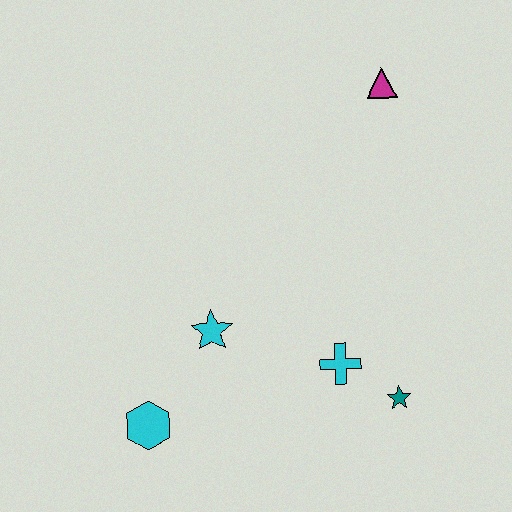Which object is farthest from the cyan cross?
The magenta triangle is farthest from the cyan cross.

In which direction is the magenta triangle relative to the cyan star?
The magenta triangle is above the cyan star.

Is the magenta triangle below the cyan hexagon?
No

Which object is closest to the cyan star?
The cyan hexagon is closest to the cyan star.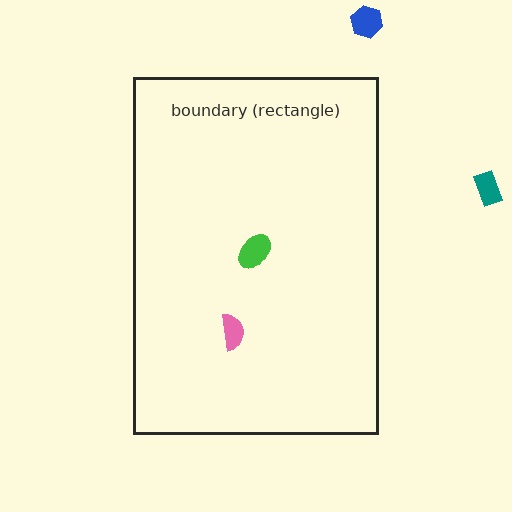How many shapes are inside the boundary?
2 inside, 2 outside.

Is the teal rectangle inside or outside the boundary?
Outside.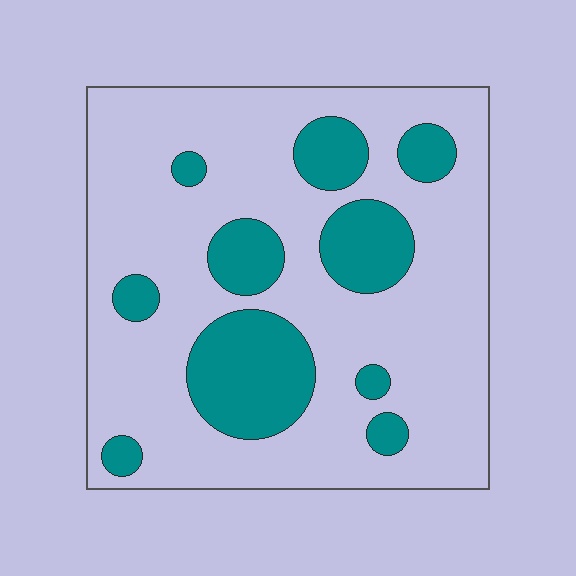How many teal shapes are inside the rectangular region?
10.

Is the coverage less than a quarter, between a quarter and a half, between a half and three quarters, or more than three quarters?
Less than a quarter.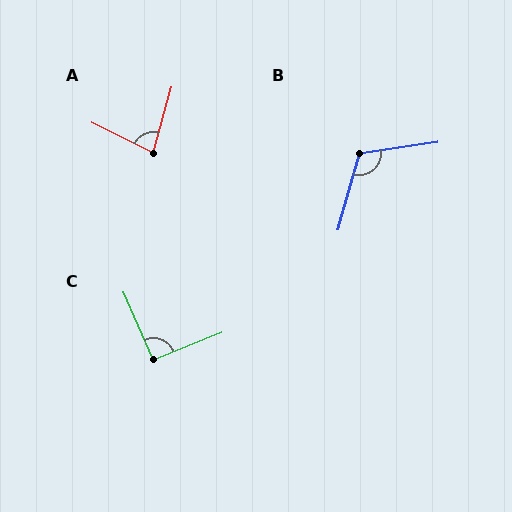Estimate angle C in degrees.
Approximately 92 degrees.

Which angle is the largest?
B, at approximately 114 degrees.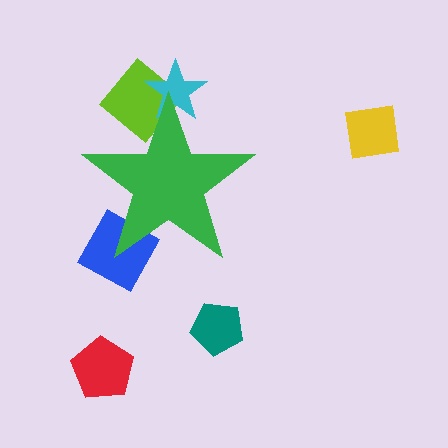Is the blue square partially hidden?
Yes, the blue square is partially hidden behind the green star.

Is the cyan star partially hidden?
Yes, the cyan star is partially hidden behind the green star.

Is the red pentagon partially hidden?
No, the red pentagon is fully visible.